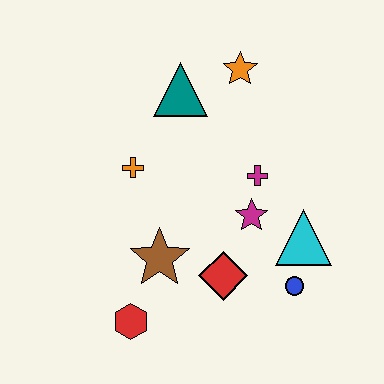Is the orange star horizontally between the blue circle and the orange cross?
Yes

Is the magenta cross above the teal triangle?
No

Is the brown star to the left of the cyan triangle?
Yes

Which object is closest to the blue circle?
The cyan triangle is closest to the blue circle.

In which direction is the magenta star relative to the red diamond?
The magenta star is above the red diamond.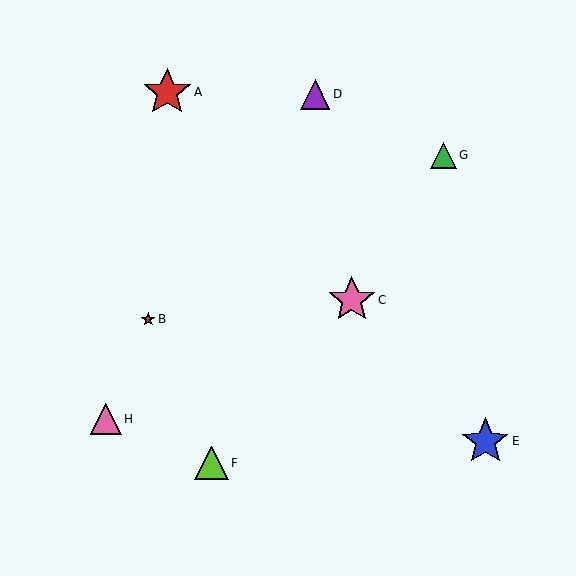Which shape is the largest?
The red star (labeled A) is the largest.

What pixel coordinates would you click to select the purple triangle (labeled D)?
Click at (315, 94) to select the purple triangle D.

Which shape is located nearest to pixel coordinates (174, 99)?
The red star (labeled A) at (167, 92) is nearest to that location.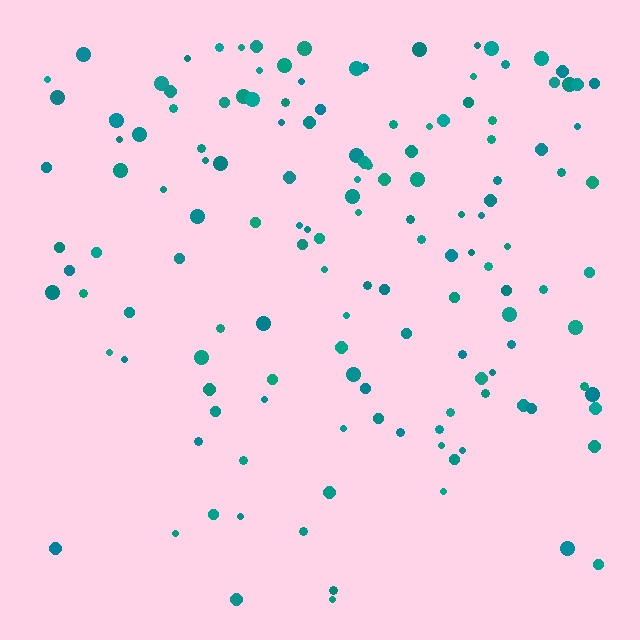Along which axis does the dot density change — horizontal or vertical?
Vertical.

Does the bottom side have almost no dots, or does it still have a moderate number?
Still a moderate number, just noticeably fewer than the top.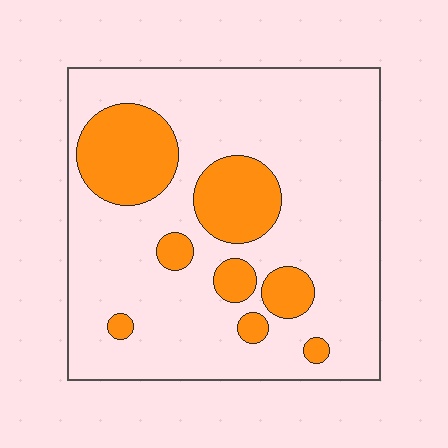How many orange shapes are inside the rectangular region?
8.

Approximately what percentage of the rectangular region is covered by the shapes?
Approximately 20%.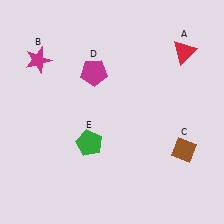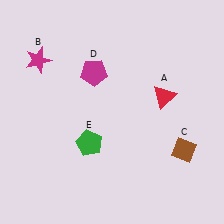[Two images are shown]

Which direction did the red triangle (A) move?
The red triangle (A) moved down.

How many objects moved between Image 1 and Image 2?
1 object moved between the two images.